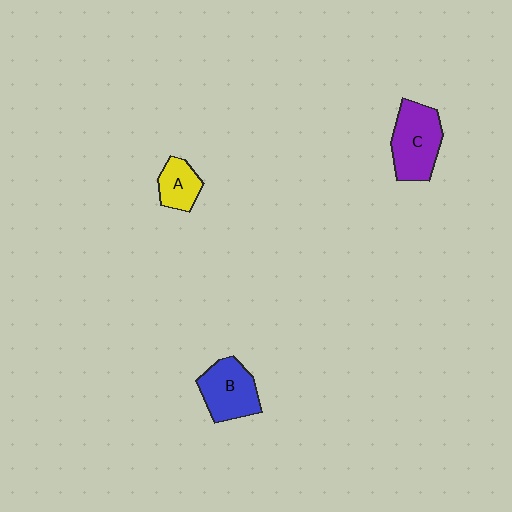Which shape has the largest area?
Shape C (purple).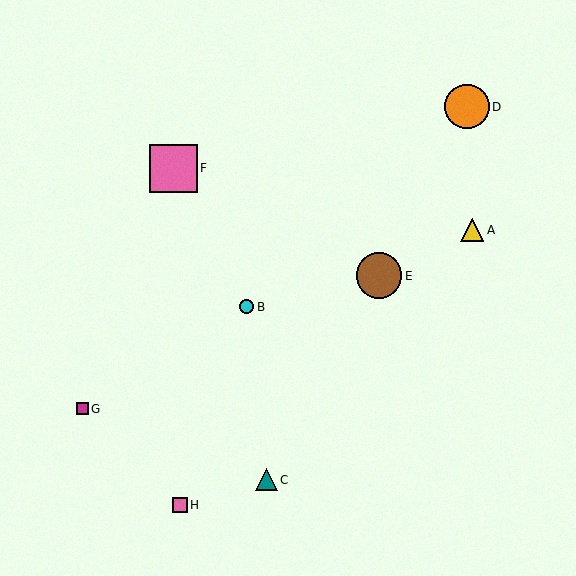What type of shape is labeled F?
Shape F is a pink square.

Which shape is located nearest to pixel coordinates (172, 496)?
The pink square (labeled H) at (180, 505) is nearest to that location.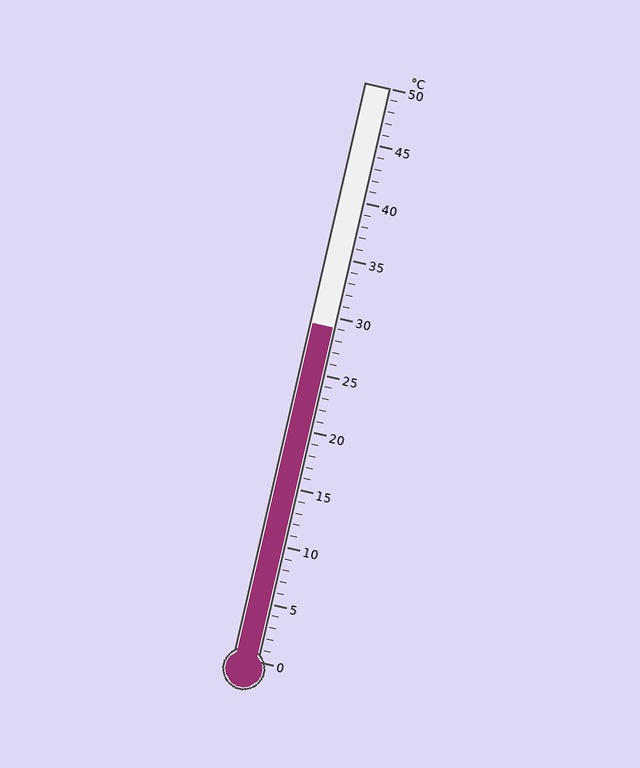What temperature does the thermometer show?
The thermometer shows approximately 29°C.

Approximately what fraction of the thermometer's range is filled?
The thermometer is filled to approximately 60% of its range.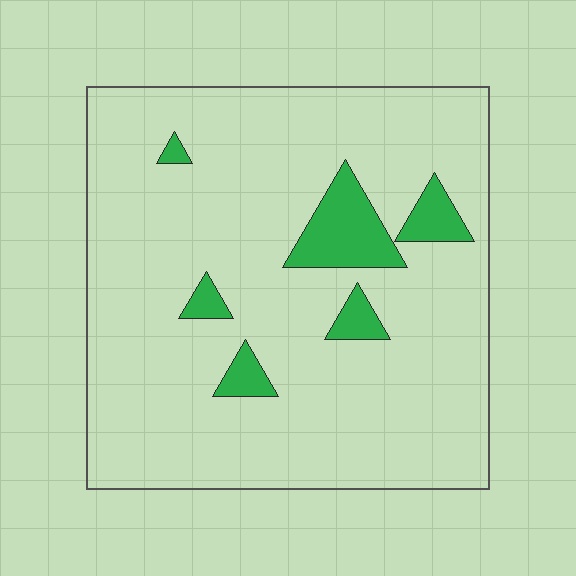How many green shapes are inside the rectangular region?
6.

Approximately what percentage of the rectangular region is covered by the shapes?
Approximately 10%.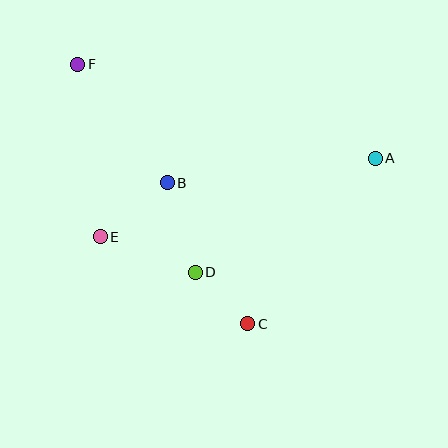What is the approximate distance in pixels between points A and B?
The distance between A and B is approximately 210 pixels.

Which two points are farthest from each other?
Points A and F are farthest from each other.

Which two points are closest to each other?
Points C and D are closest to each other.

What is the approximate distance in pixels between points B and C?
The distance between B and C is approximately 163 pixels.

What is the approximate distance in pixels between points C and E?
The distance between C and E is approximately 171 pixels.